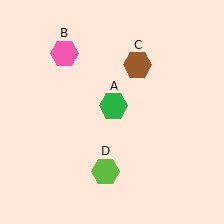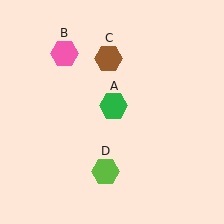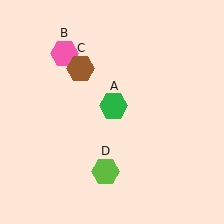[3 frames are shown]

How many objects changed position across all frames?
1 object changed position: brown hexagon (object C).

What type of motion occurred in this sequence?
The brown hexagon (object C) rotated counterclockwise around the center of the scene.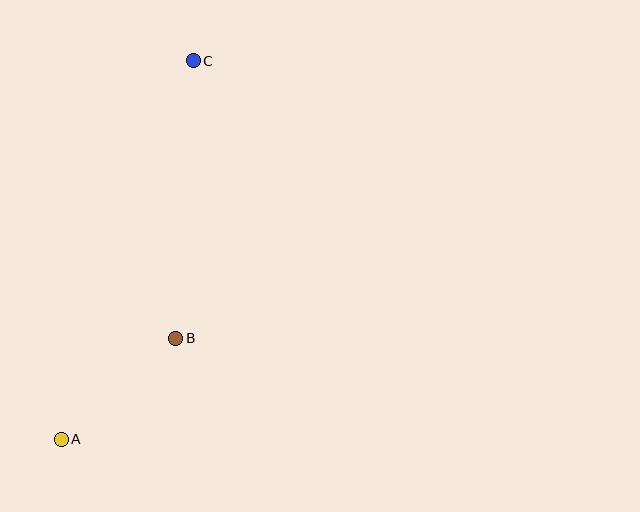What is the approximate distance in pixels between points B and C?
The distance between B and C is approximately 278 pixels.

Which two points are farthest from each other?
Points A and C are farthest from each other.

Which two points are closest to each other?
Points A and B are closest to each other.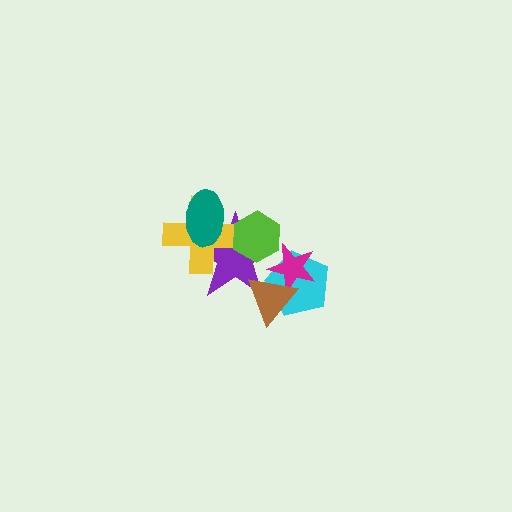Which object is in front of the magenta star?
The brown triangle is in front of the magenta star.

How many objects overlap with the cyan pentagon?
3 objects overlap with the cyan pentagon.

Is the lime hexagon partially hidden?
No, no other shape covers it.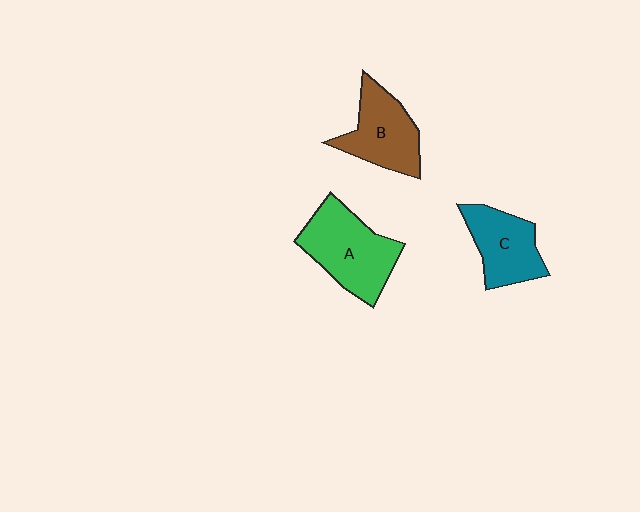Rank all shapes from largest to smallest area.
From largest to smallest: A (green), B (brown), C (teal).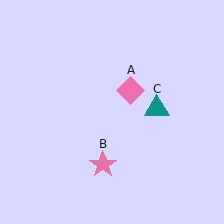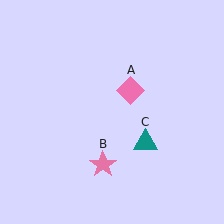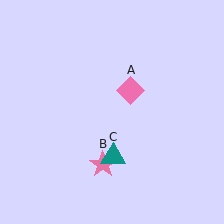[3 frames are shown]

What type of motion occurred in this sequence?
The teal triangle (object C) rotated clockwise around the center of the scene.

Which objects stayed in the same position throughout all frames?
Pink diamond (object A) and pink star (object B) remained stationary.